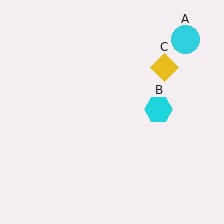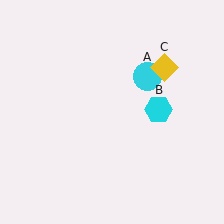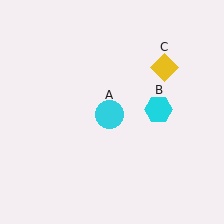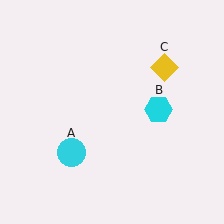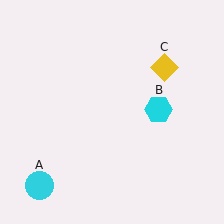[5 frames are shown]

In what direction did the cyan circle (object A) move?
The cyan circle (object A) moved down and to the left.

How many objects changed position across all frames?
1 object changed position: cyan circle (object A).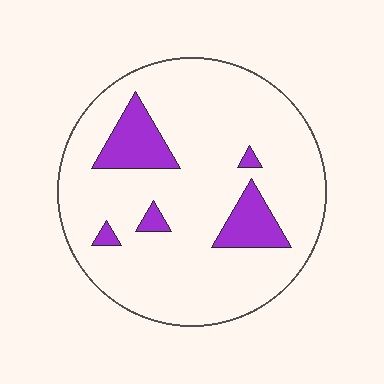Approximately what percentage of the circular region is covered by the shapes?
Approximately 15%.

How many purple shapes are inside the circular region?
5.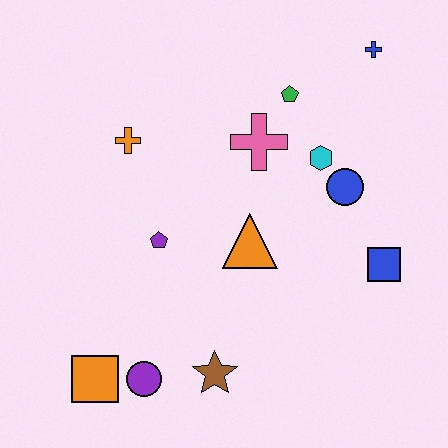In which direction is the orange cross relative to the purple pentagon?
The orange cross is above the purple pentagon.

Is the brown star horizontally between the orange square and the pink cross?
Yes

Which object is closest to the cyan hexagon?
The blue circle is closest to the cyan hexagon.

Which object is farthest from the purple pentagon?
The blue cross is farthest from the purple pentagon.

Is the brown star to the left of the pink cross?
Yes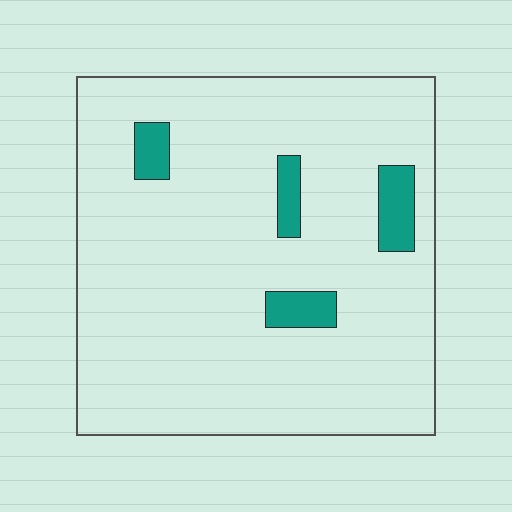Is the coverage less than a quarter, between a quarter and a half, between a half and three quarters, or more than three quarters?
Less than a quarter.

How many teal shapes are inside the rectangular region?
4.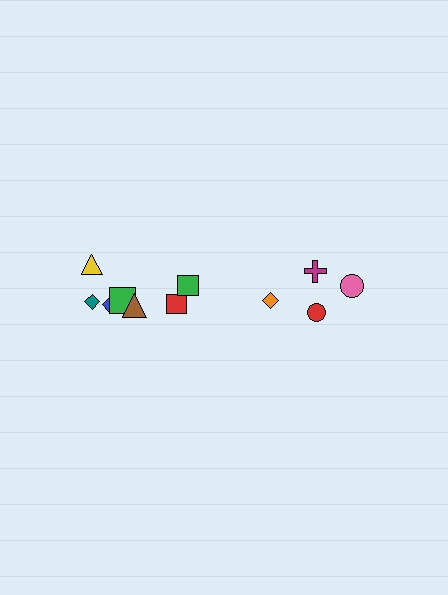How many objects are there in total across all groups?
There are 11 objects.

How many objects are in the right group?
There are 4 objects.